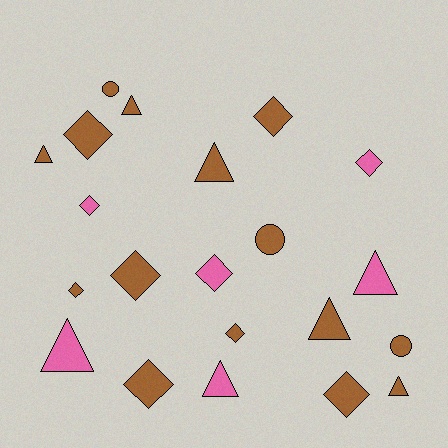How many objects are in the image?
There are 21 objects.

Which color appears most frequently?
Brown, with 15 objects.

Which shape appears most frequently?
Diamond, with 10 objects.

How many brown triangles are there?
There are 5 brown triangles.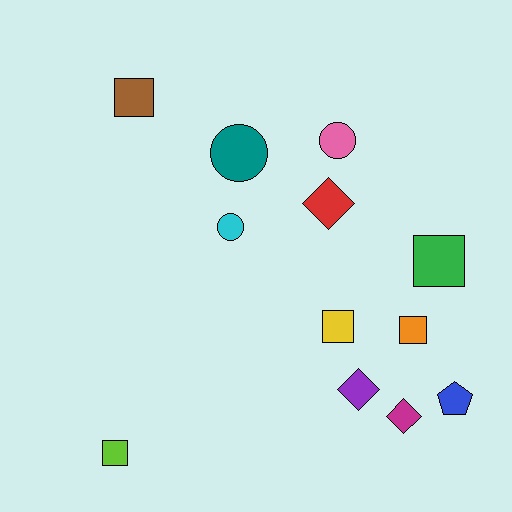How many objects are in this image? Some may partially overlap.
There are 12 objects.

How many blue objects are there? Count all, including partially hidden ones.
There is 1 blue object.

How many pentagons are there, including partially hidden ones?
There is 1 pentagon.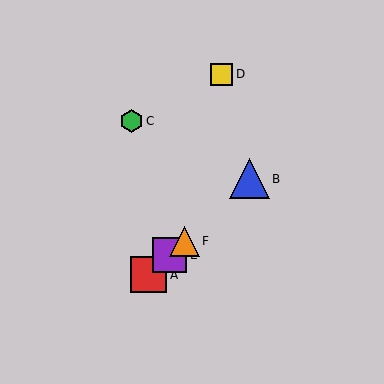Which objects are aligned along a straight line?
Objects A, B, E, F are aligned along a straight line.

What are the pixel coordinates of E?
Object E is at (170, 255).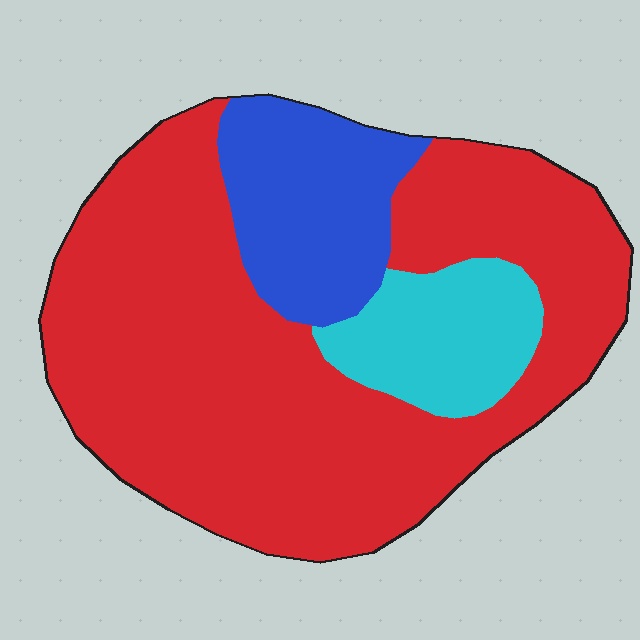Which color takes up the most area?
Red, at roughly 70%.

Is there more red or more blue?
Red.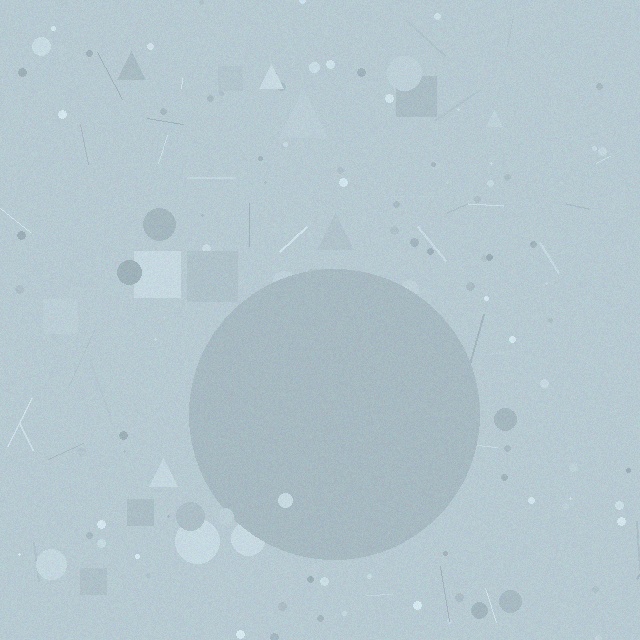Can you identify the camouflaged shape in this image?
The camouflaged shape is a circle.